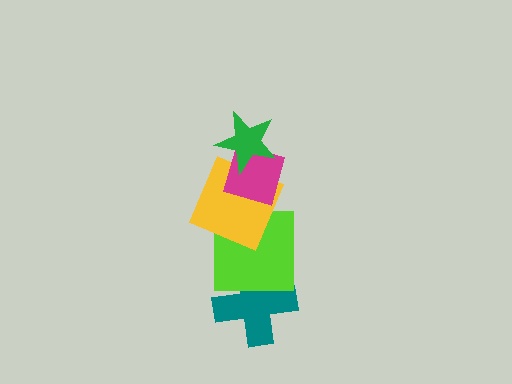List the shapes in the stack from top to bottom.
From top to bottom: the green star, the magenta diamond, the yellow square, the lime square, the teal cross.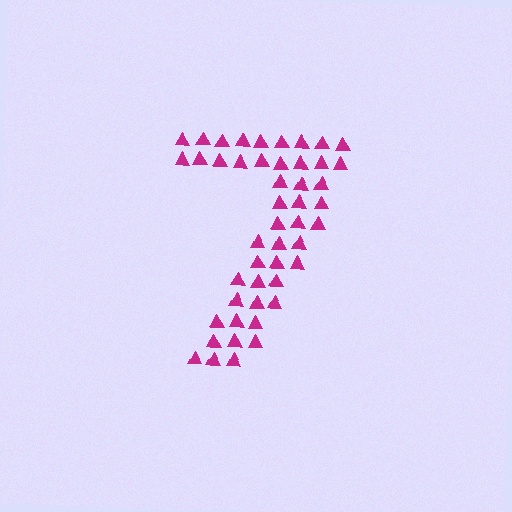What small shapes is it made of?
It is made of small triangles.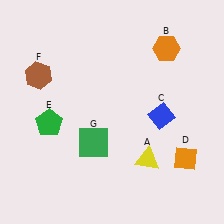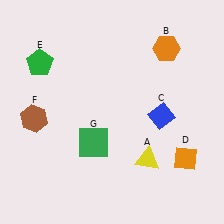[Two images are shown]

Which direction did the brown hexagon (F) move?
The brown hexagon (F) moved down.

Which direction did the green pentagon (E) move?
The green pentagon (E) moved up.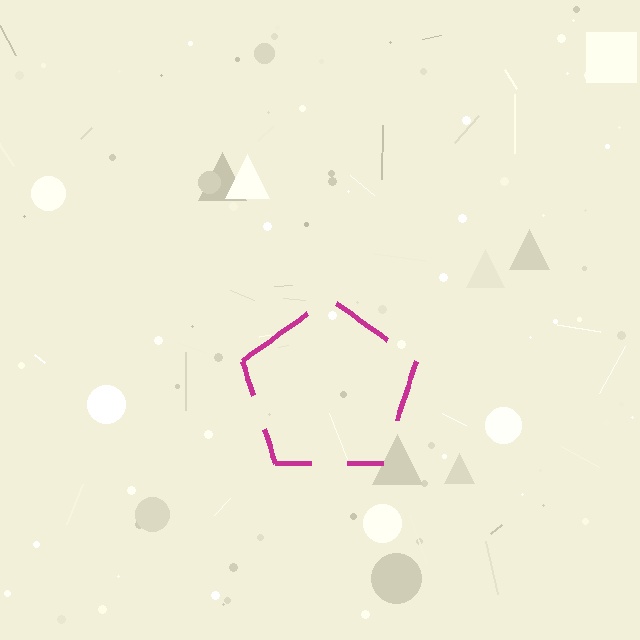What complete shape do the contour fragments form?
The contour fragments form a pentagon.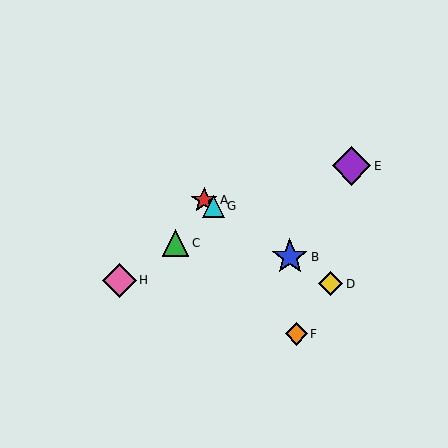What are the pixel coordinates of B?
Object B is at (290, 257).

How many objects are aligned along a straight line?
4 objects (A, B, D, G) are aligned along a straight line.